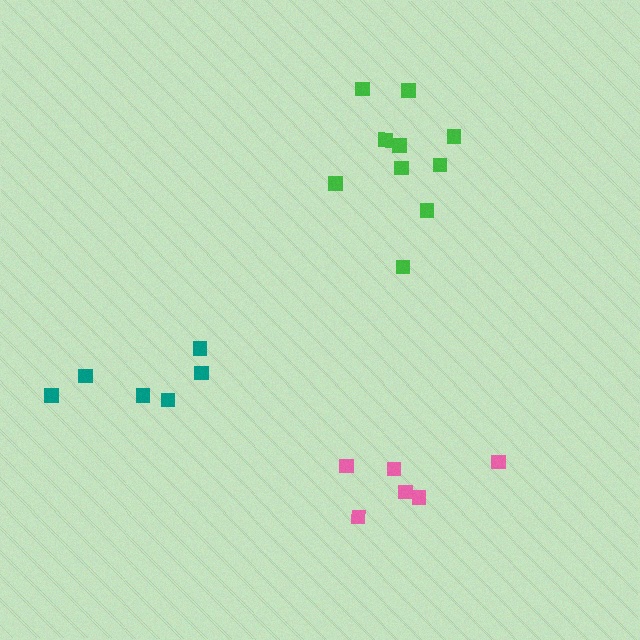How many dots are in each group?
Group 1: 6 dots, Group 2: 10 dots, Group 3: 6 dots (22 total).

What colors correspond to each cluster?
The clusters are colored: teal, green, pink.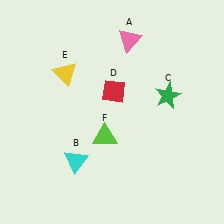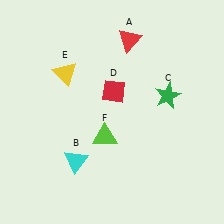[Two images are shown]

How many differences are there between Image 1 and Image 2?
There is 1 difference between the two images.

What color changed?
The triangle (A) changed from pink in Image 1 to red in Image 2.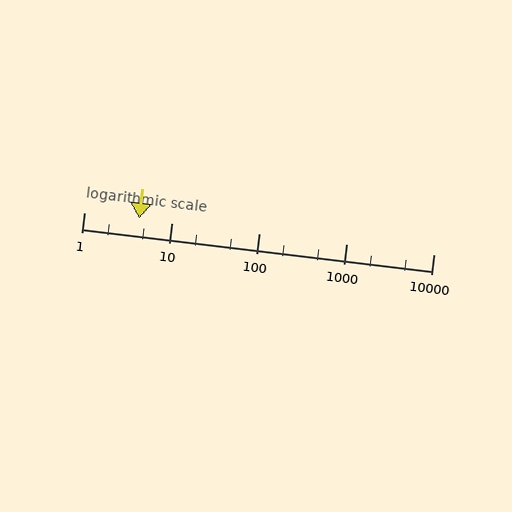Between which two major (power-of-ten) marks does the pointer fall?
The pointer is between 1 and 10.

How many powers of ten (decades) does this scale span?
The scale spans 4 decades, from 1 to 10000.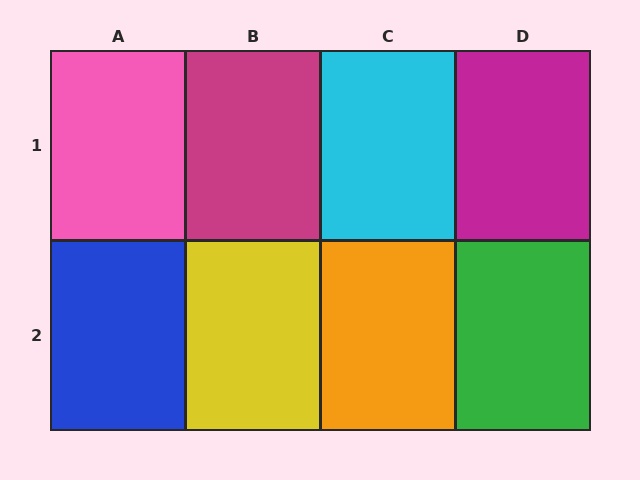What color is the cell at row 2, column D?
Green.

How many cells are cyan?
1 cell is cyan.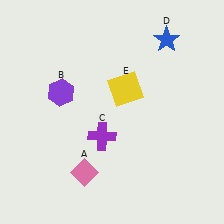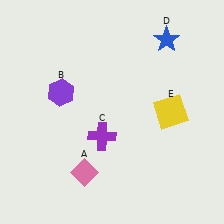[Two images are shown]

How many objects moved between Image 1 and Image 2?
1 object moved between the two images.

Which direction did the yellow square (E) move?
The yellow square (E) moved right.